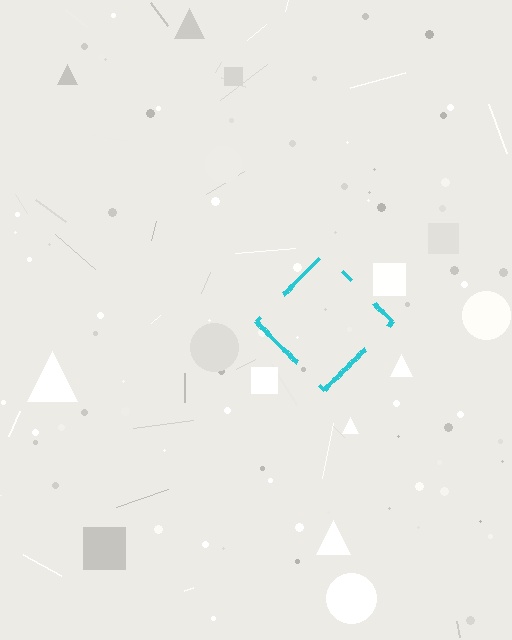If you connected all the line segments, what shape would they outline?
They would outline a diamond.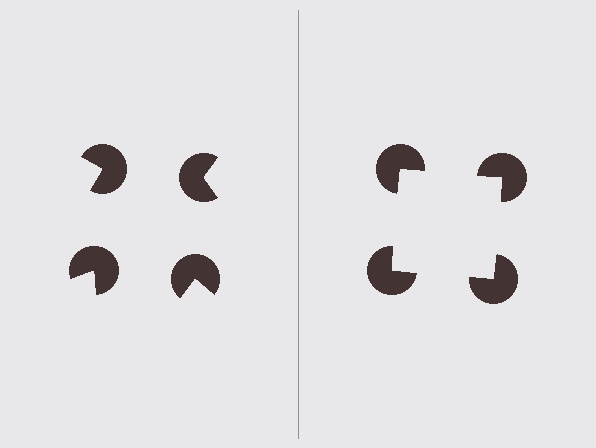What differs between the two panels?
The pac-man discs are positioned identically on both sides; only the wedge orientations differ. On the right they align to a square; on the left they are misaligned.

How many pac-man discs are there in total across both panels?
8 — 4 on each side.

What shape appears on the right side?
An illusory square.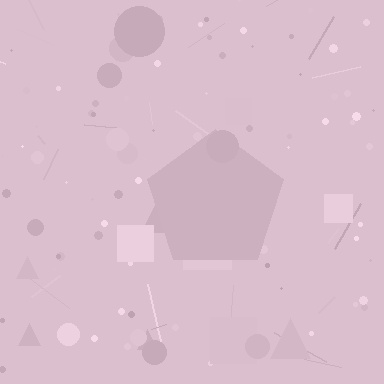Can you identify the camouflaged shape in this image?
The camouflaged shape is a pentagon.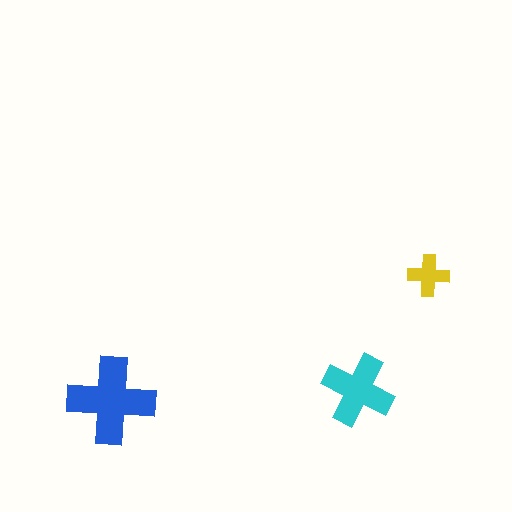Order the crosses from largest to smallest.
the blue one, the cyan one, the yellow one.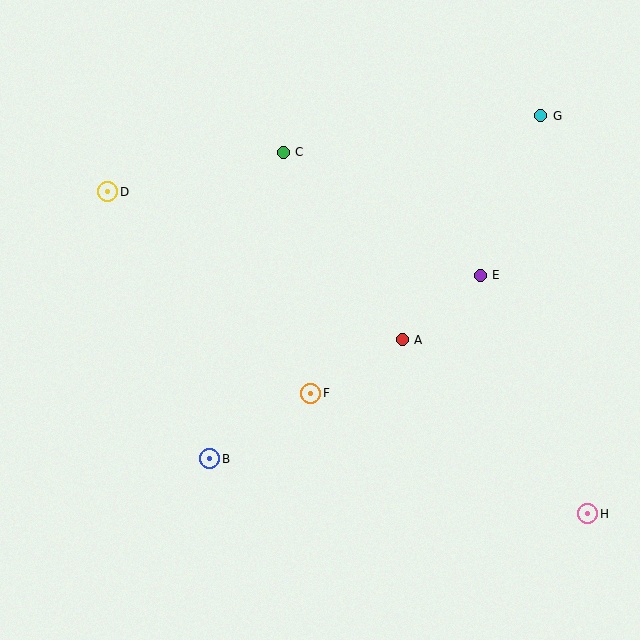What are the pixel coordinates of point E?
Point E is at (480, 275).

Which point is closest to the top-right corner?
Point G is closest to the top-right corner.